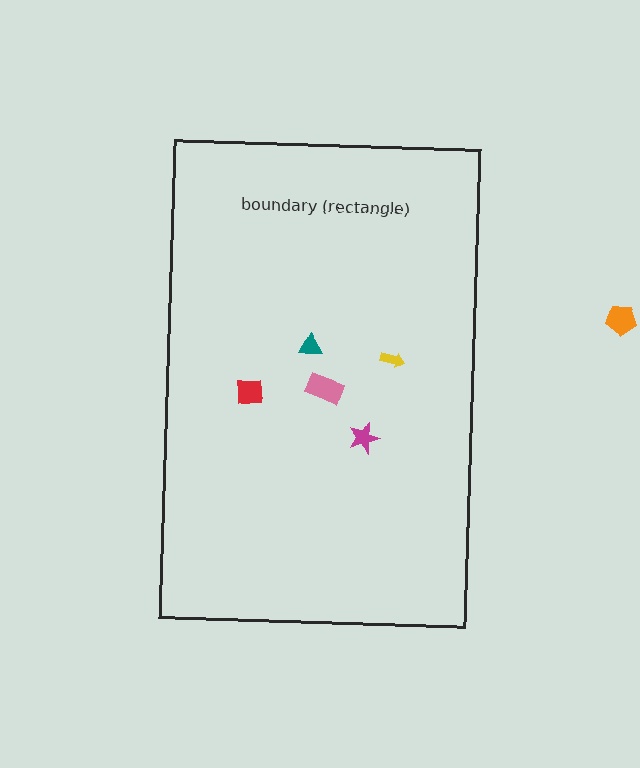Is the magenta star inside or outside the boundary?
Inside.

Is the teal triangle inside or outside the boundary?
Inside.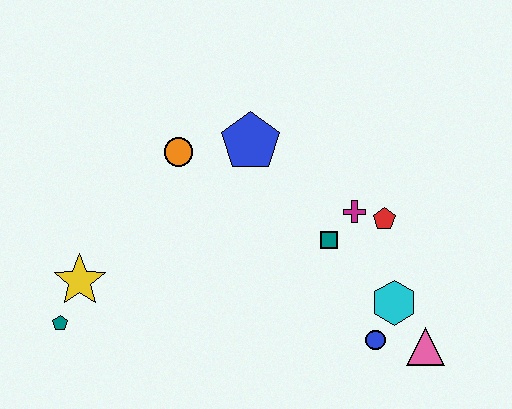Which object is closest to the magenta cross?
The red pentagon is closest to the magenta cross.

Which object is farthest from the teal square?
The teal pentagon is farthest from the teal square.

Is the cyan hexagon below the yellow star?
Yes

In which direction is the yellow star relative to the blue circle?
The yellow star is to the left of the blue circle.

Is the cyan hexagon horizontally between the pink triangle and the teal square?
Yes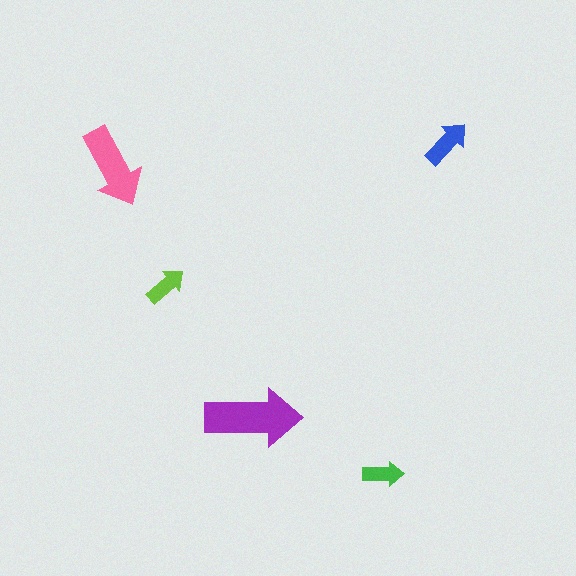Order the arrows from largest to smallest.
the purple one, the pink one, the blue one, the lime one, the green one.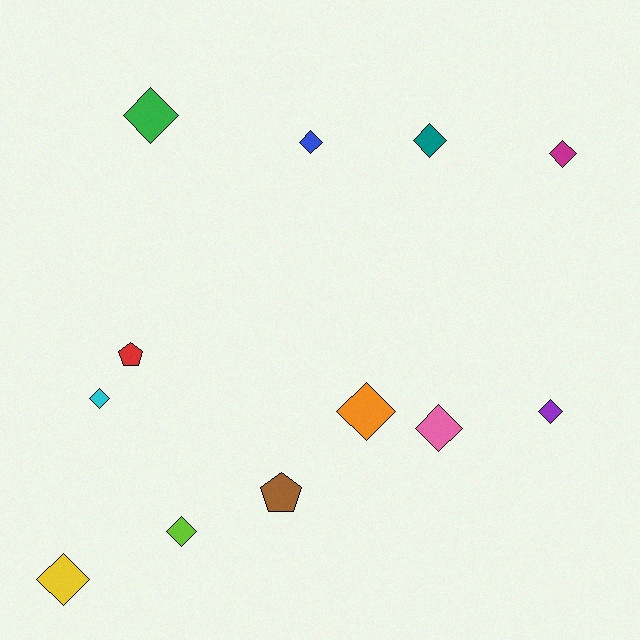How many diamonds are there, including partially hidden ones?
There are 10 diamonds.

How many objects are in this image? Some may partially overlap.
There are 12 objects.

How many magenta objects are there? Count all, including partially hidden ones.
There is 1 magenta object.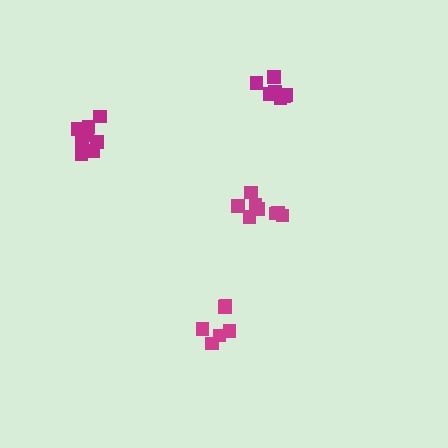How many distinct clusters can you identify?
There are 4 distinct clusters.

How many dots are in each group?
Group 1: 8 dots, Group 2: 7 dots, Group 3: 6 dots, Group 4: 10 dots (31 total).